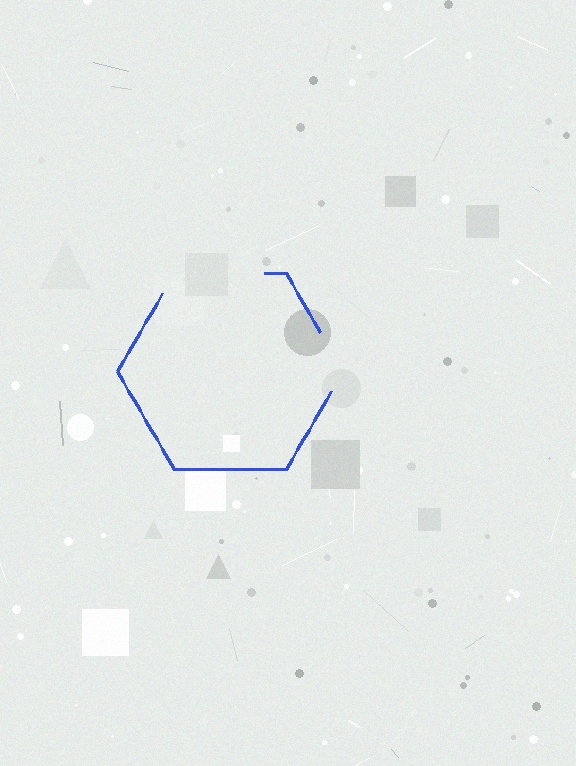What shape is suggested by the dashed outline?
The dashed outline suggests a hexagon.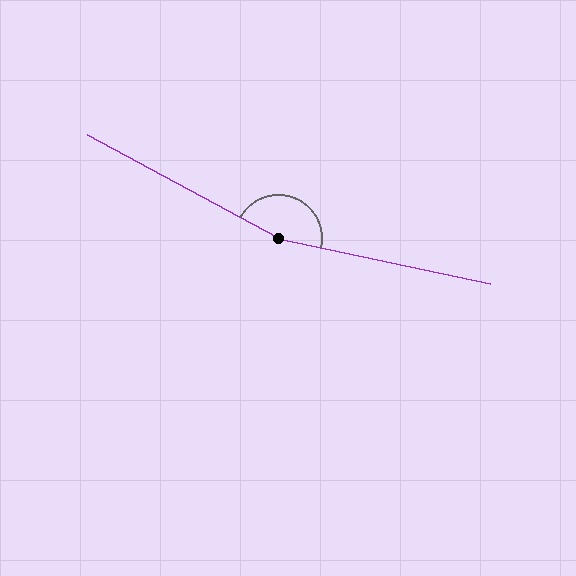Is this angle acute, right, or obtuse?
It is obtuse.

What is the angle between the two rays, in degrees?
Approximately 164 degrees.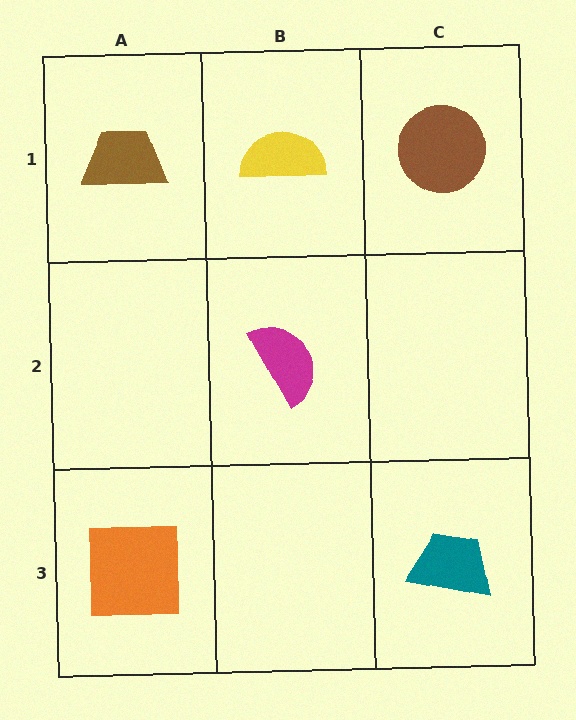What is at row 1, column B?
A yellow semicircle.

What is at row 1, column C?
A brown circle.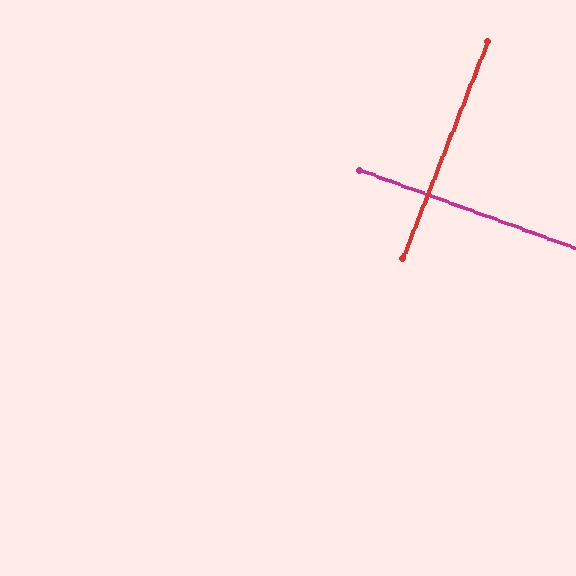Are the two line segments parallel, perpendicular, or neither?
Perpendicular — they meet at approximately 89°.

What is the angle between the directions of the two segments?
Approximately 89 degrees.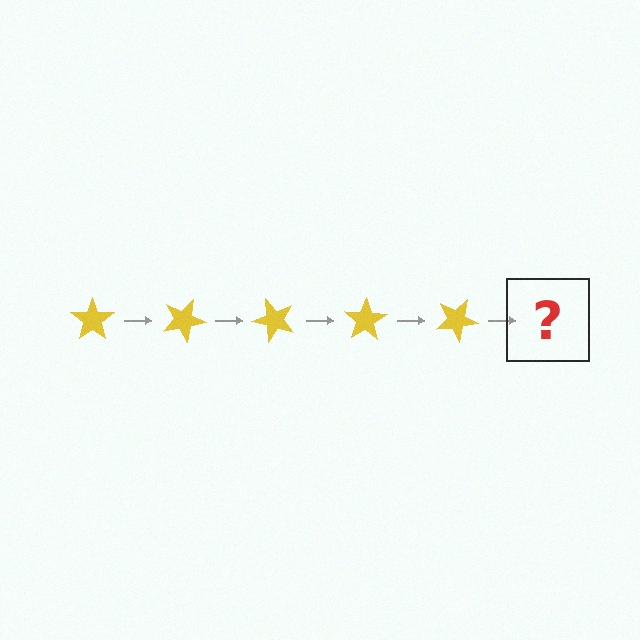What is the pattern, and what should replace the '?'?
The pattern is that the star rotates 25 degrees each step. The '?' should be a yellow star rotated 125 degrees.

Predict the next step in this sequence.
The next step is a yellow star rotated 125 degrees.